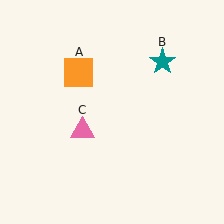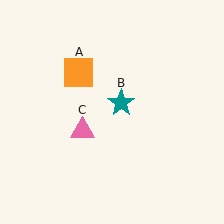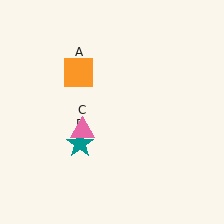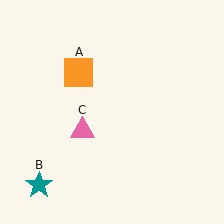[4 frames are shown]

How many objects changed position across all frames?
1 object changed position: teal star (object B).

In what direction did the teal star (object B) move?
The teal star (object B) moved down and to the left.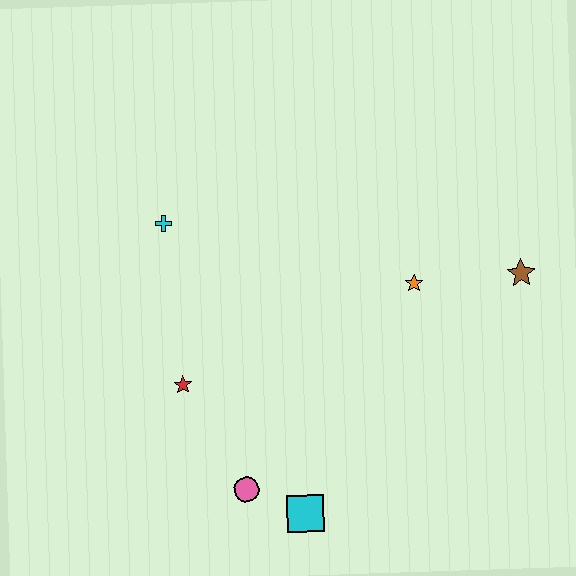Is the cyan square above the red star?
No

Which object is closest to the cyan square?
The pink circle is closest to the cyan square.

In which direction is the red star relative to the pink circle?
The red star is above the pink circle.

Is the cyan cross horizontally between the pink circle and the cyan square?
No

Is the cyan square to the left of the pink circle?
No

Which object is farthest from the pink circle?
The brown star is farthest from the pink circle.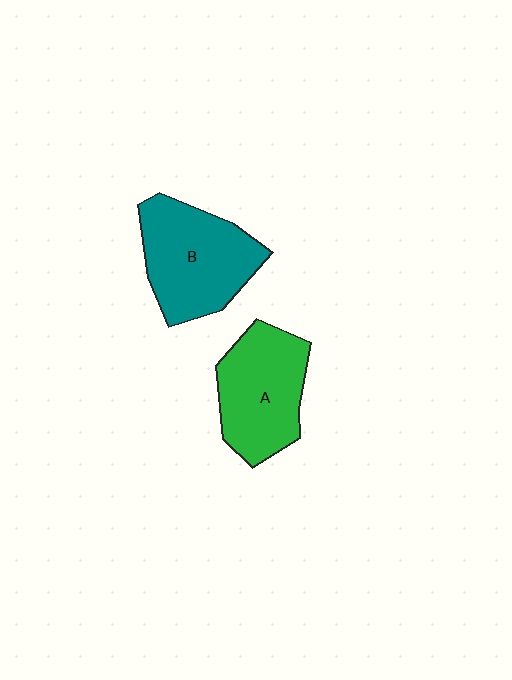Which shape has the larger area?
Shape B (teal).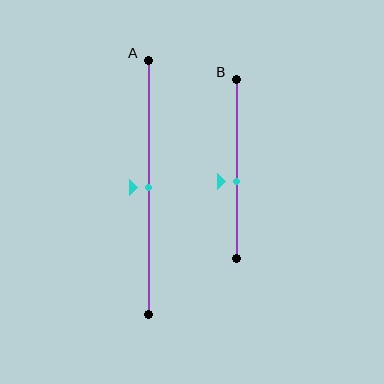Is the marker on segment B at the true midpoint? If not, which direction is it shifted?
No, the marker on segment B is shifted downward by about 7% of the segment length.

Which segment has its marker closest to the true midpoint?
Segment A has its marker closest to the true midpoint.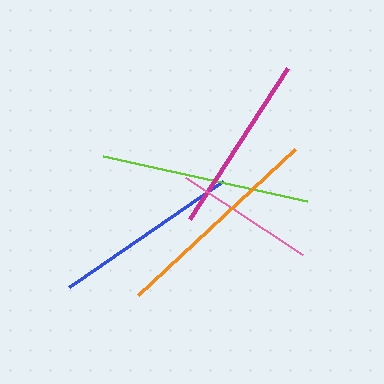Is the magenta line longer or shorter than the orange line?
The orange line is longer than the magenta line.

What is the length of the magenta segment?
The magenta segment is approximately 180 pixels long.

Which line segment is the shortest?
The pink line is the shortest at approximately 140 pixels.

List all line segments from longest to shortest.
From longest to shortest: orange, lime, blue, magenta, pink.